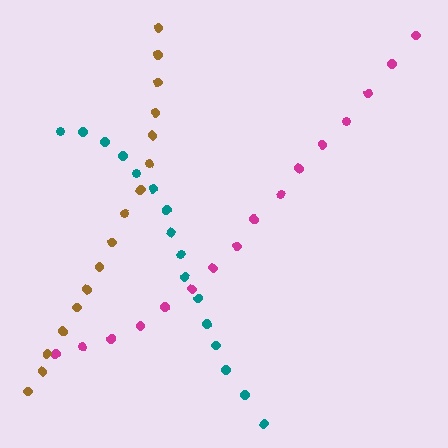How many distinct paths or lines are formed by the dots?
There are 3 distinct paths.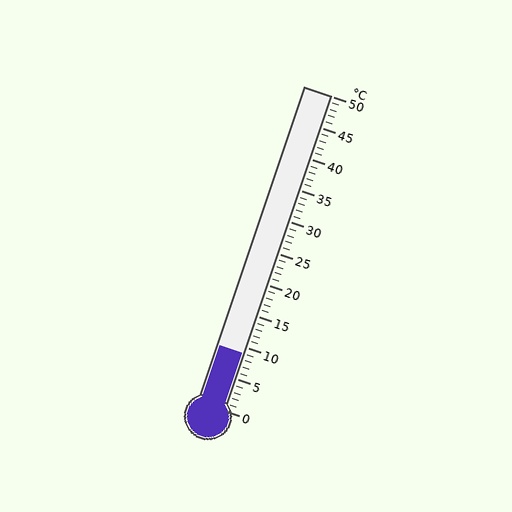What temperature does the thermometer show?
The thermometer shows approximately 9°C.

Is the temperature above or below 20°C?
The temperature is below 20°C.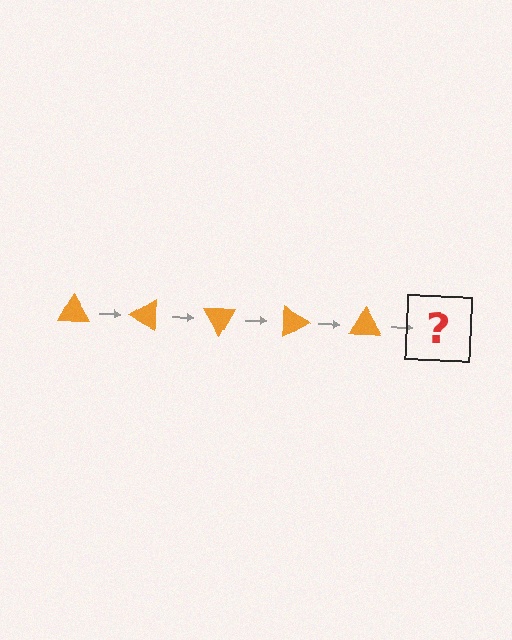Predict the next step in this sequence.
The next step is an orange triangle rotated 150 degrees.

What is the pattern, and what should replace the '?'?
The pattern is that the triangle rotates 30 degrees each step. The '?' should be an orange triangle rotated 150 degrees.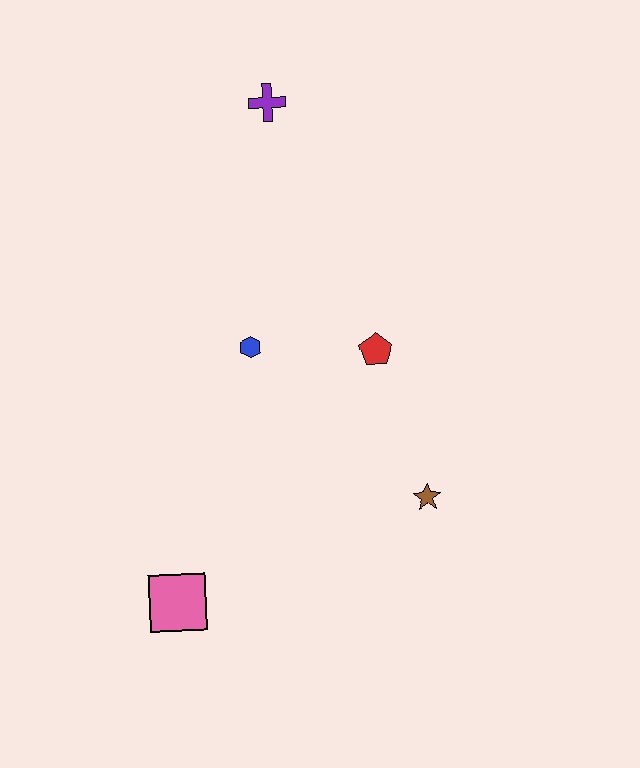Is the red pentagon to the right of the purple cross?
Yes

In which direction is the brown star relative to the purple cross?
The brown star is below the purple cross.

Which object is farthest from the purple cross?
The pink square is farthest from the purple cross.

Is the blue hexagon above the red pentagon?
Yes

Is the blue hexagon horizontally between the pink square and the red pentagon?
Yes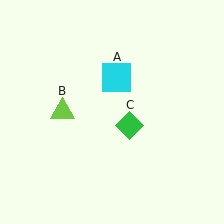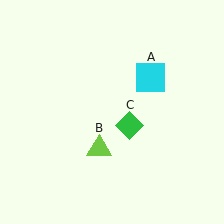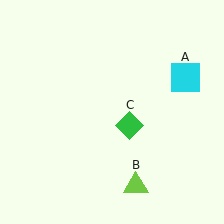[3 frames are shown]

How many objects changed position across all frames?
2 objects changed position: cyan square (object A), lime triangle (object B).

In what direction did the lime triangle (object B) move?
The lime triangle (object B) moved down and to the right.